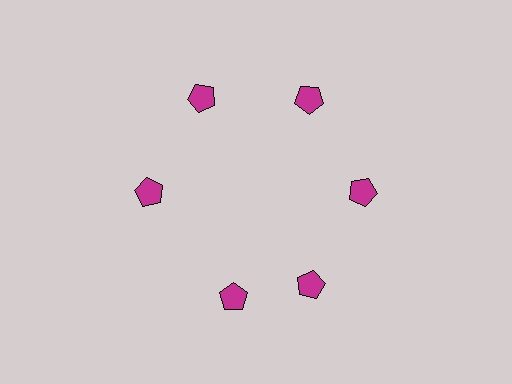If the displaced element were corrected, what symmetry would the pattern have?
It would have 6-fold rotational symmetry — the pattern would map onto itself every 60 degrees.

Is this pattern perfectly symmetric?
No. The 6 magenta pentagons are arranged in a ring, but one element near the 7 o'clock position is rotated out of alignment along the ring, breaking the 6-fold rotational symmetry.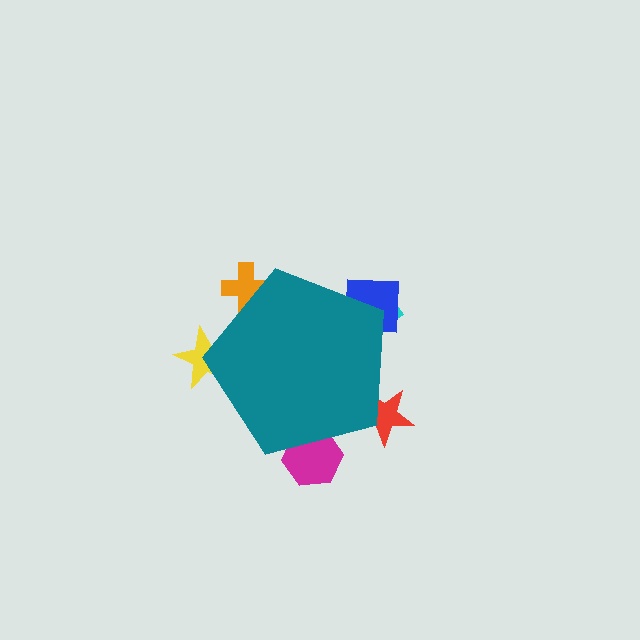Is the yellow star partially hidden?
Yes, the yellow star is partially hidden behind the teal pentagon.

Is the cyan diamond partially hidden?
Yes, the cyan diamond is partially hidden behind the teal pentagon.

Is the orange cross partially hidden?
Yes, the orange cross is partially hidden behind the teal pentagon.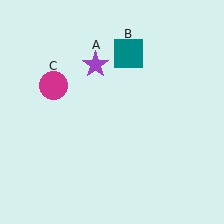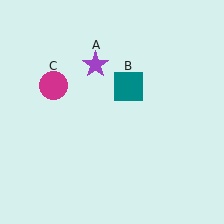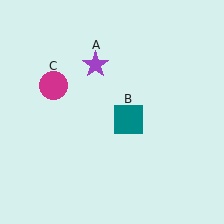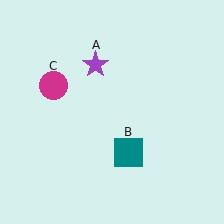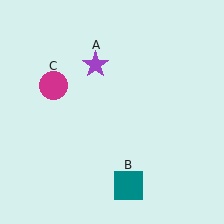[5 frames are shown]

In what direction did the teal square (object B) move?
The teal square (object B) moved down.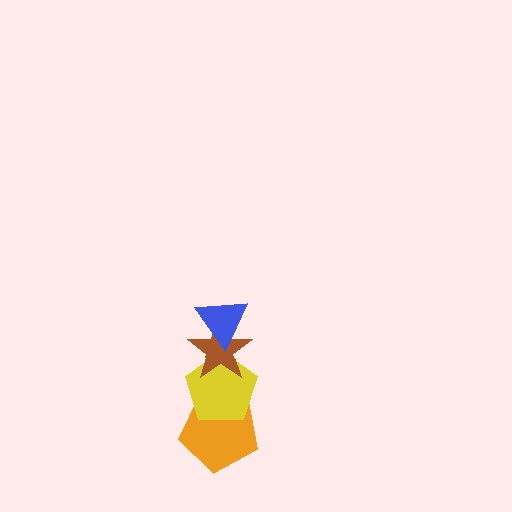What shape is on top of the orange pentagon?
The yellow pentagon is on top of the orange pentagon.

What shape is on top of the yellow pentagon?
The brown star is on top of the yellow pentagon.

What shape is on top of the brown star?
The blue triangle is on top of the brown star.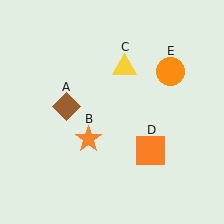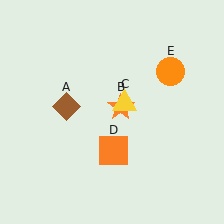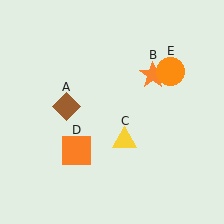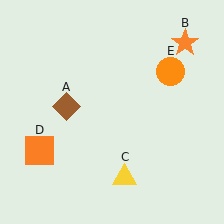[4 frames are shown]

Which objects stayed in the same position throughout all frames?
Brown diamond (object A) and orange circle (object E) remained stationary.